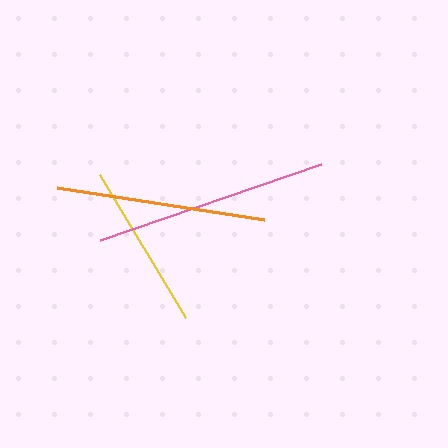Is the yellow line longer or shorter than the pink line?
The pink line is longer than the yellow line.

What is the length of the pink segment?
The pink segment is approximately 234 pixels long.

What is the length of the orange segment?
The orange segment is approximately 209 pixels long.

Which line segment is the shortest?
The yellow line is the shortest at approximately 166 pixels.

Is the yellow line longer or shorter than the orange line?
The orange line is longer than the yellow line.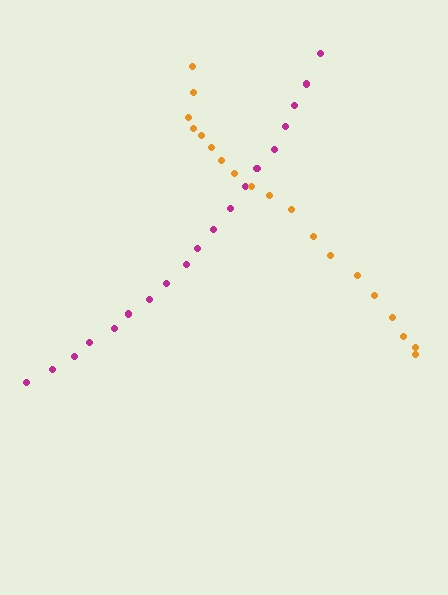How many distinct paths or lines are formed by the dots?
There are 2 distinct paths.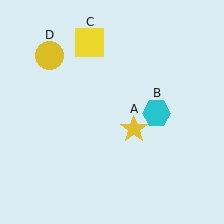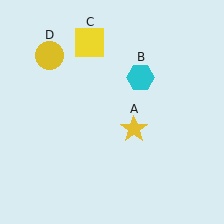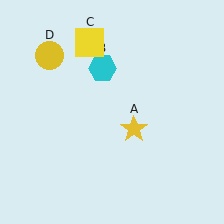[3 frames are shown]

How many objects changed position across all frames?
1 object changed position: cyan hexagon (object B).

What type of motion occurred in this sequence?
The cyan hexagon (object B) rotated counterclockwise around the center of the scene.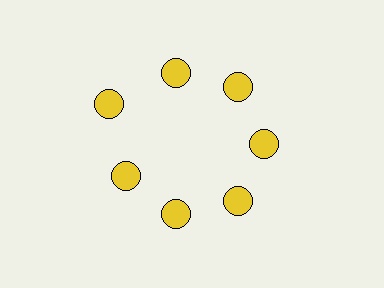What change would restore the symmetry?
The symmetry would be restored by moving it inward, back onto the ring so that all 7 circles sit at equal angles and equal distance from the center.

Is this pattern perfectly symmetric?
No. The 7 yellow circles are arranged in a ring, but one element near the 10 o'clock position is pushed outward from the center, breaking the 7-fold rotational symmetry.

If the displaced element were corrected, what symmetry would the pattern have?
It would have 7-fold rotational symmetry — the pattern would map onto itself every 51 degrees.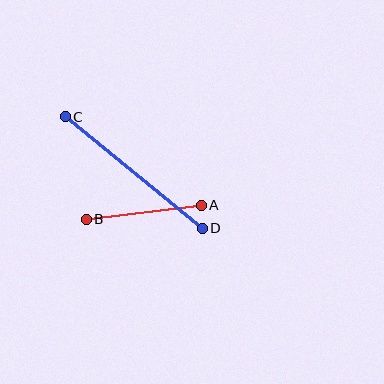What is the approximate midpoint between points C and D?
The midpoint is at approximately (134, 172) pixels.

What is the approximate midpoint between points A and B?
The midpoint is at approximately (144, 212) pixels.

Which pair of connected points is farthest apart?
Points C and D are farthest apart.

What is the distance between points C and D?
The distance is approximately 177 pixels.